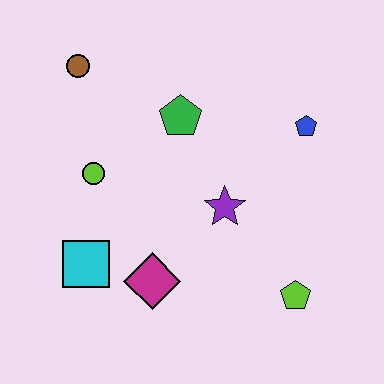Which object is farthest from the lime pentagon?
The brown circle is farthest from the lime pentagon.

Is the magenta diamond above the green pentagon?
No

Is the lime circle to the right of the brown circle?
Yes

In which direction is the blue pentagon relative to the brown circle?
The blue pentagon is to the right of the brown circle.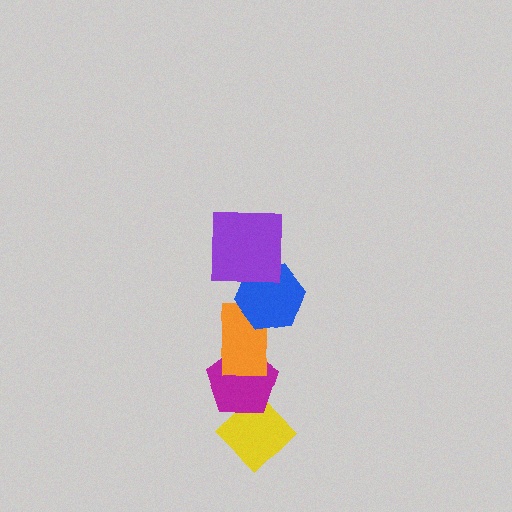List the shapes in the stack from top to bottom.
From top to bottom: the purple square, the blue hexagon, the orange rectangle, the magenta pentagon, the yellow diamond.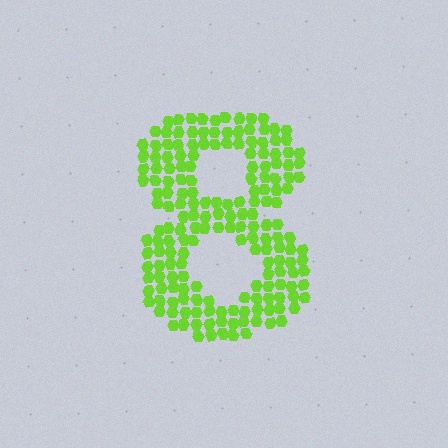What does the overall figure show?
The overall figure shows the digit 8.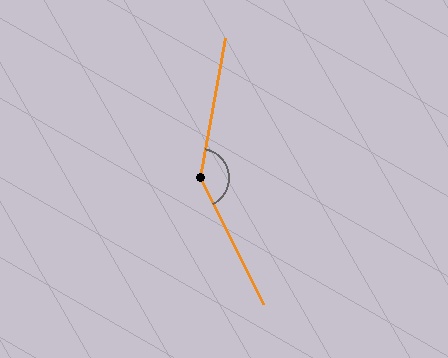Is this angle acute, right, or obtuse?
It is obtuse.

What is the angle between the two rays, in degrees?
Approximately 143 degrees.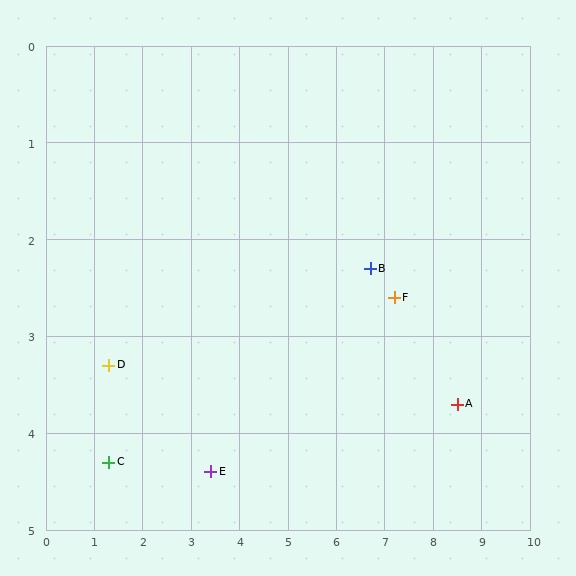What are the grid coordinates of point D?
Point D is at approximately (1.3, 3.3).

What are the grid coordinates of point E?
Point E is at approximately (3.4, 4.4).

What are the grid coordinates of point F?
Point F is at approximately (7.2, 2.6).